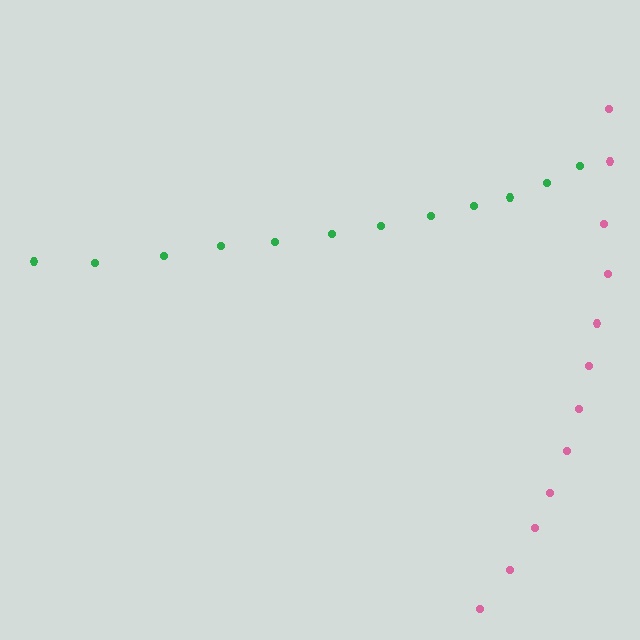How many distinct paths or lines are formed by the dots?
There are 2 distinct paths.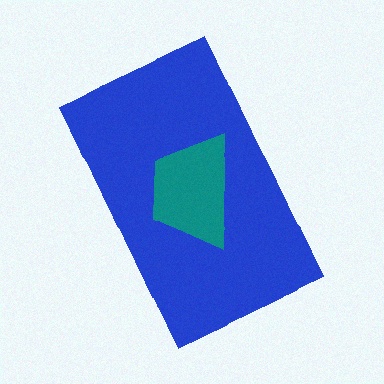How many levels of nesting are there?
2.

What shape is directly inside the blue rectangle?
The teal trapezoid.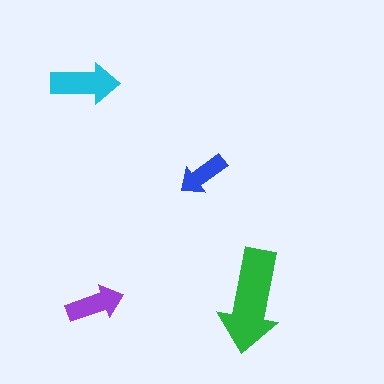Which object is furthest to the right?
The green arrow is rightmost.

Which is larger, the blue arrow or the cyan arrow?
The cyan one.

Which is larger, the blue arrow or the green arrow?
The green one.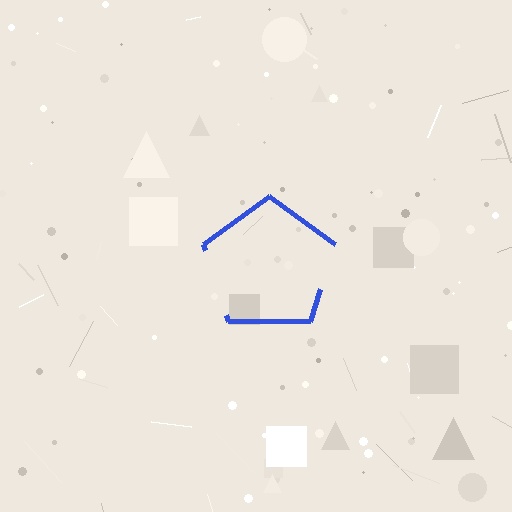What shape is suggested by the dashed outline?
The dashed outline suggests a pentagon.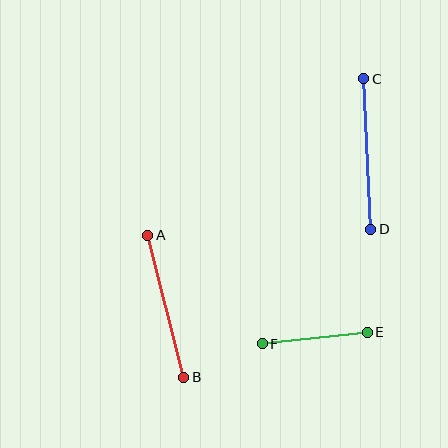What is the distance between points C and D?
The distance is approximately 150 pixels.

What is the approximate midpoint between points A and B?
The midpoint is at approximately (166, 306) pixels.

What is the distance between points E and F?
The distance is approximately 106 pixels.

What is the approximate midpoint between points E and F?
The midpoint is at approximately (315, 338) pixels.